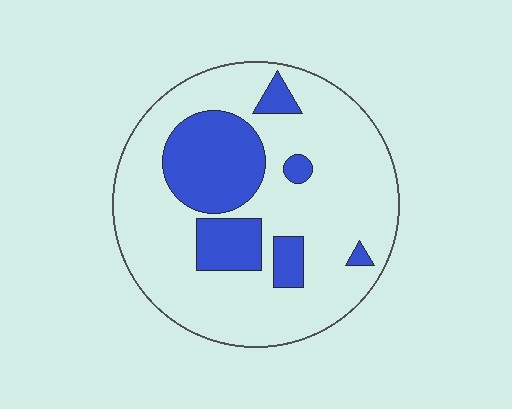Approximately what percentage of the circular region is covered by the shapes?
Approximately 25%.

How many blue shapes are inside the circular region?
6.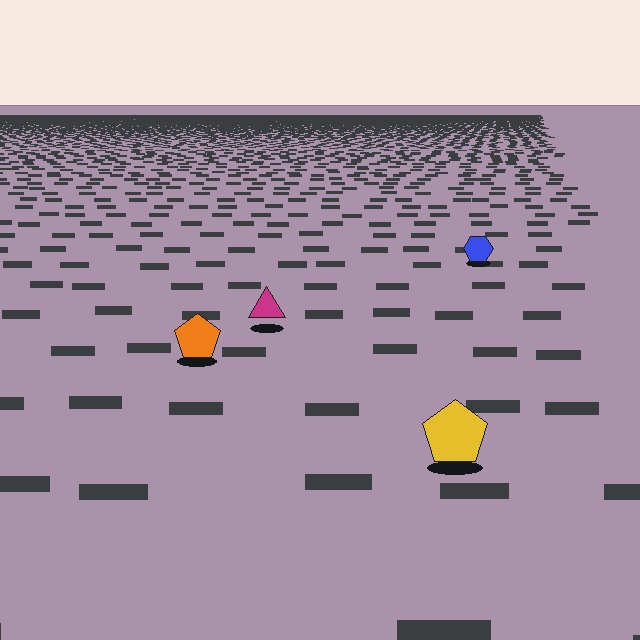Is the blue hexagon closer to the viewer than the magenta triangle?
No. The magenta triangle is closer — you can tell from the texture gradient: the ground texture is coarser near it.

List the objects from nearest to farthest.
From nearest to farthest: the yellow pentagon, the orange pentagon, the magenta triangle, the blue hexagon.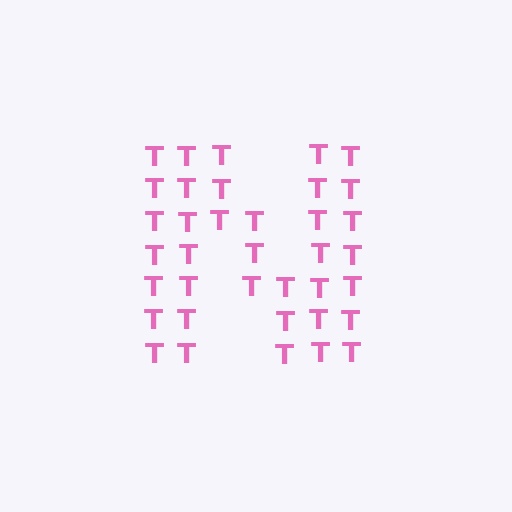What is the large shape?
The large shape is the letter N.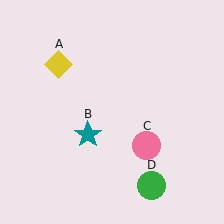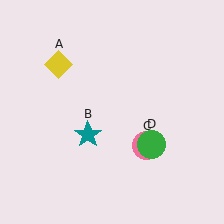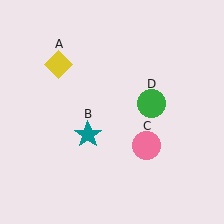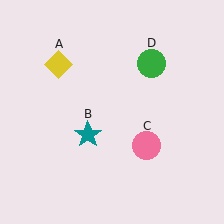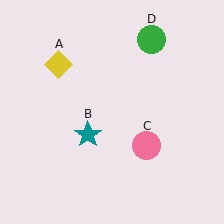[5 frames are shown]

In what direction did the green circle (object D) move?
The green circle (object D) moved up.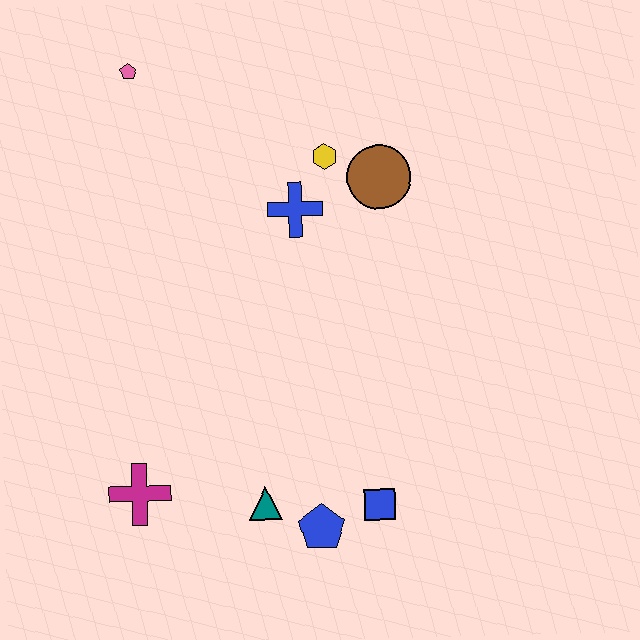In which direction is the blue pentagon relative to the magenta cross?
The blue pentagon is to the right of the magenta cross.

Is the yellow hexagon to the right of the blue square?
No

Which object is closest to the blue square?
The blue pentagon is closest to the blue square.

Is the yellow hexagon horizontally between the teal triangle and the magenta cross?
No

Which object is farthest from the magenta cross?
The pink pentagon is farthest from the magenta cross.